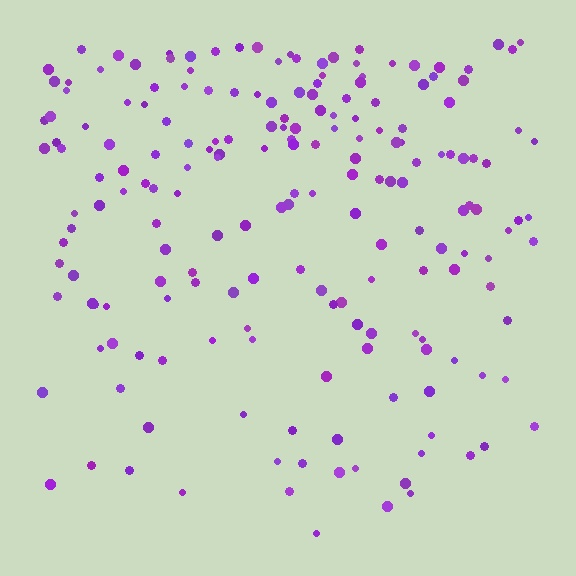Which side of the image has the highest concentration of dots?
The top.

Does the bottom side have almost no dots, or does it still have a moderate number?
Still a moderate number, just noticeably fewer than the top.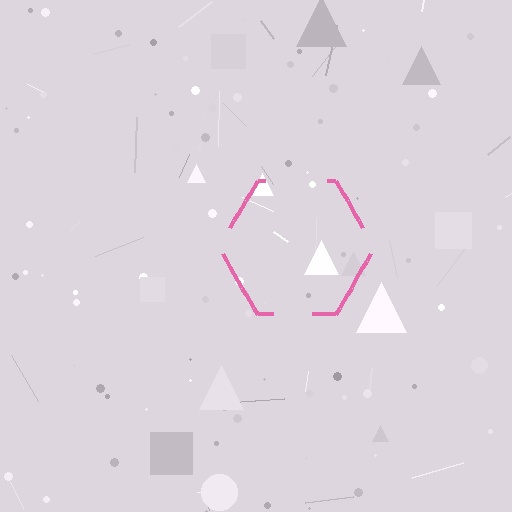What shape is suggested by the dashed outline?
The dashed outline suggests a hexagon.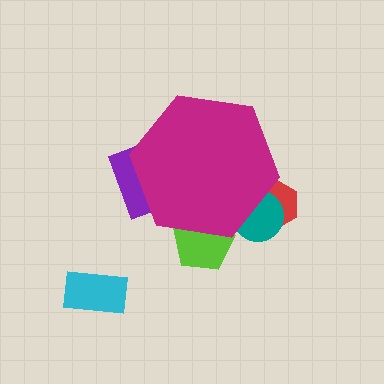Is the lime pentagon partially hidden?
Yes, the lime pentagon is partially hidden behind the magenta hexagon.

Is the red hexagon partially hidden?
Yes, the red hexagon is partially hidden behind the magenta hexagon.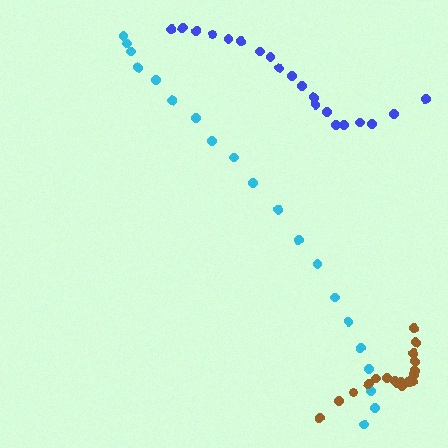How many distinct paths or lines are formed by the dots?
There are 3 distinct paths.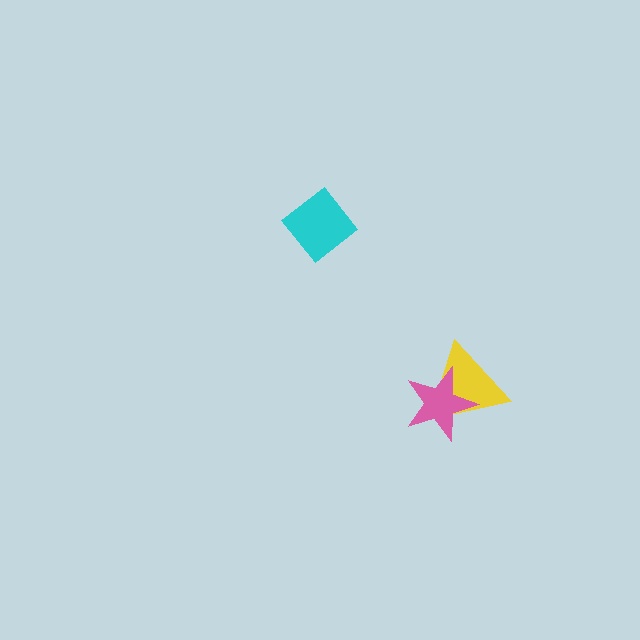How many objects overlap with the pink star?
1 object overlaps with the pink star.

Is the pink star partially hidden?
No, no other shape covers it.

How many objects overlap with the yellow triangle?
1 object overlaps with the yellow triangle.